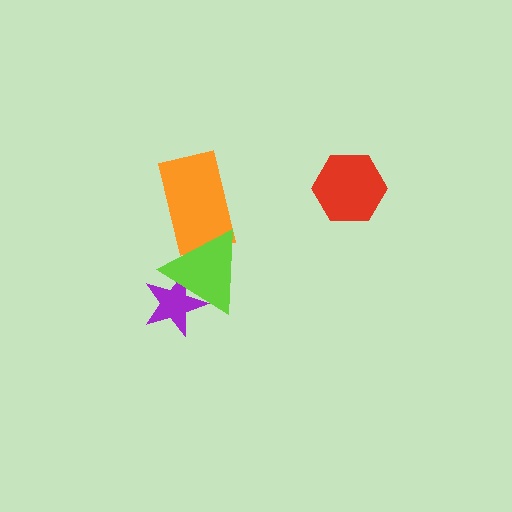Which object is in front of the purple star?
The lime triangle is in front of the purple star.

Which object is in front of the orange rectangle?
The lime triangle is in front of the orange rectangle.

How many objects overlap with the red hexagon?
0 objects overlap with the red hexagon.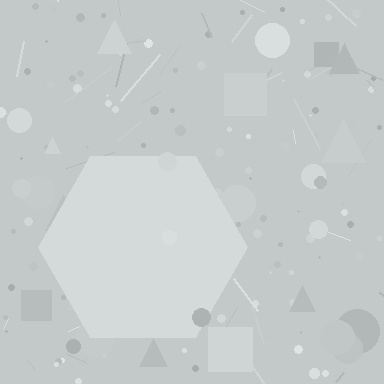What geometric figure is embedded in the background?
A hexagon is embedded in the background.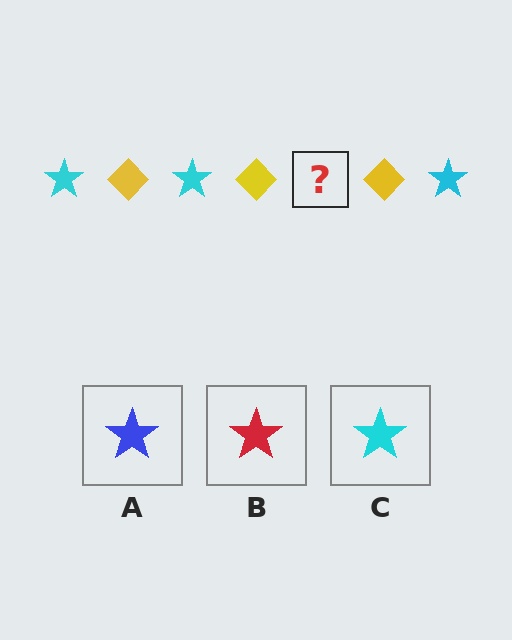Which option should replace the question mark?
Option C.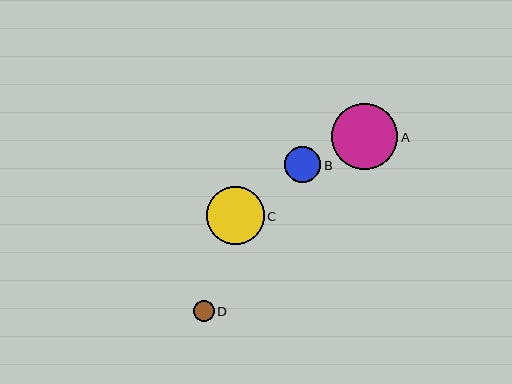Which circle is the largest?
Circle A is the largest with a size of approximately 66 pixels.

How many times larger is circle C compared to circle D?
Circle C is approximately 2.9 times the size of circle D.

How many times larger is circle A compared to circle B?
Circle A is approximately 1.8 times the size of circle B.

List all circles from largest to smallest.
From largest to smallest: A, C, B, D.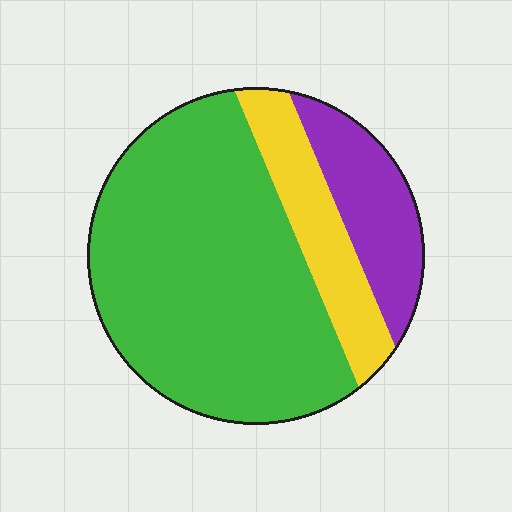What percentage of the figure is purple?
Purple takes up about one sixth (1/6) of the figure.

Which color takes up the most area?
Green, at roughly 65%.